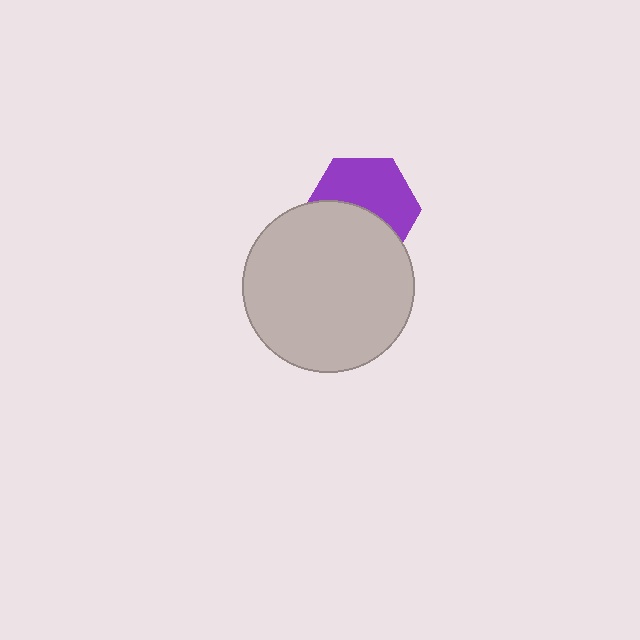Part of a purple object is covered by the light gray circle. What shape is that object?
It is a hexagon.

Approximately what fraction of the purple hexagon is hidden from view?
Roughly 46% of the purple hexagon is hidden behind the light gray circle.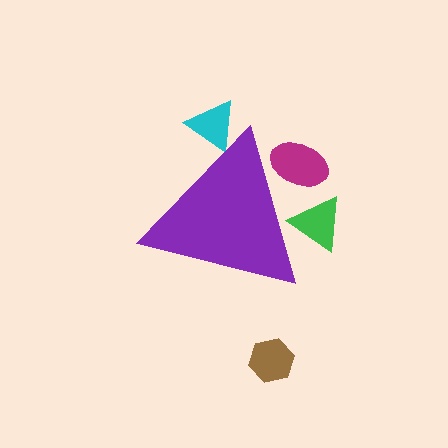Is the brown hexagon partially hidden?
No, the brown hexagon is fully visible.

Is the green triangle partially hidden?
Yes, the green triangle is partially hidden behind the purple triangle.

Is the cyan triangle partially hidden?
Yes, the cyan triangle is partially hidden behind the purple triangle.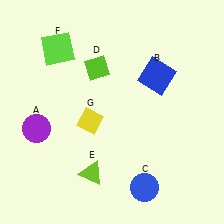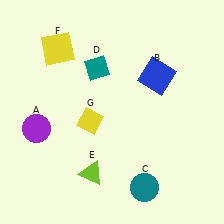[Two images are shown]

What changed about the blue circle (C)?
In Image 1, C is blue. In Image 2, it changed to teal.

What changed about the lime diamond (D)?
In Image 1, D is lime. In Image 2, it changed to teal.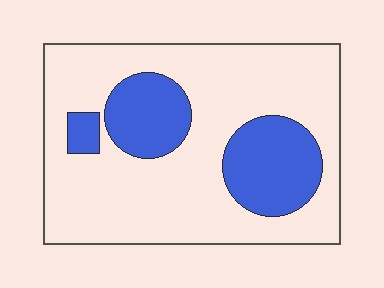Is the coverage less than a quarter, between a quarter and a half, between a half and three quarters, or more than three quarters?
Between a quarter and a half.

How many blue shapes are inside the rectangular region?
3.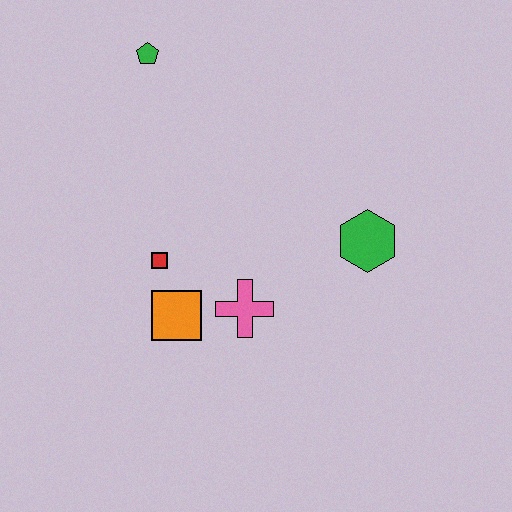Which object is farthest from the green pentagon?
The green hexagon is farthest from the green pentagon.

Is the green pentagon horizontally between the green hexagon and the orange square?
No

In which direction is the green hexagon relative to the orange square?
The green hexagon is to the right of the orange square.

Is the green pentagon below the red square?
No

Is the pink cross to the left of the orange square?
No